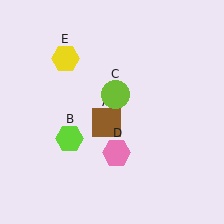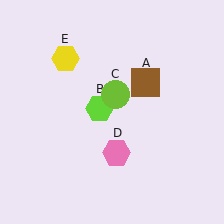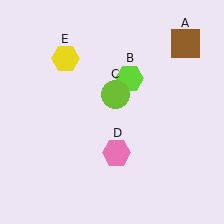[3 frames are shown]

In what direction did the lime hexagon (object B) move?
The lime hexagon (object B) moved up and to the right.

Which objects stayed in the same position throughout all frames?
Lime circle (object C) and pink hexagon (object D) and yellow hexagon (object E) remained stationary.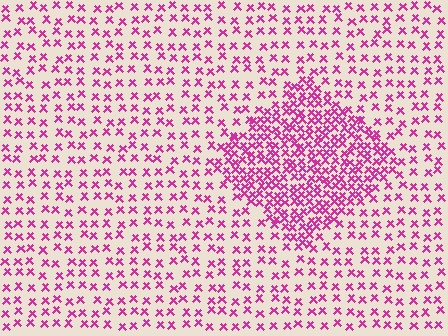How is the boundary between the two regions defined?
The boundary is defined by a change in element density (approximately 2.4x ratio). All elements are the same color, size, and shape.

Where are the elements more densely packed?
The elements are more densely packed inside the diamond boundary.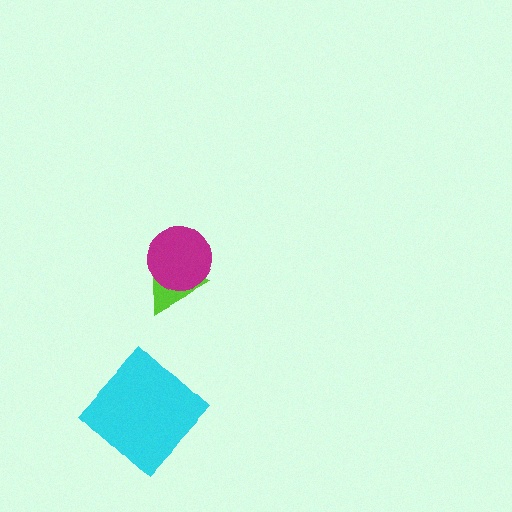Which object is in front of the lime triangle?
The magenta circle is in front of the lime triangle.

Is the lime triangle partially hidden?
Yes, it is partially covered by another shape.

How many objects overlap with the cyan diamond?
0 objects overlap with the cyan diamond.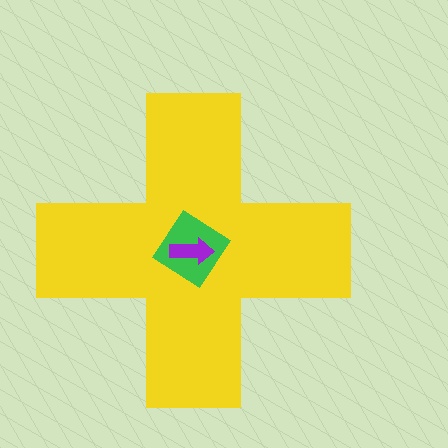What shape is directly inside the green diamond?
The purple arrow.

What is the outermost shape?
The yellow cross.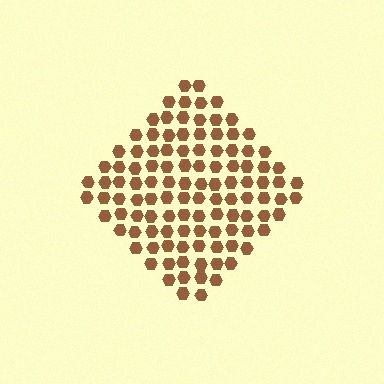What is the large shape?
The large shape is a diamond.